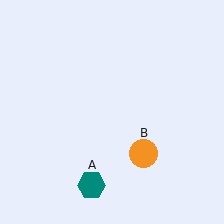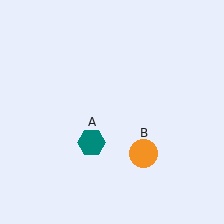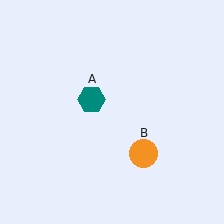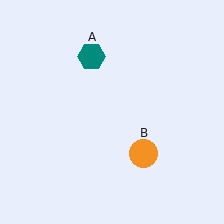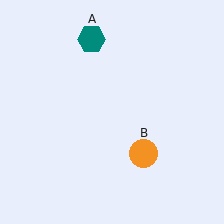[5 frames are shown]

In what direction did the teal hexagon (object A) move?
The teal hexagon (object A) moved up.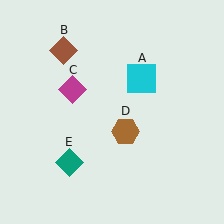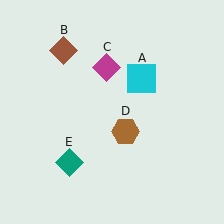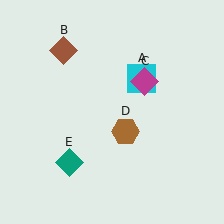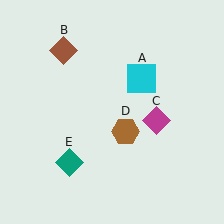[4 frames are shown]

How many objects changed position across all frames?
1 object changed position: magenta diamond (object C).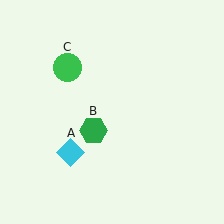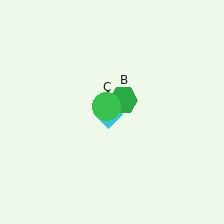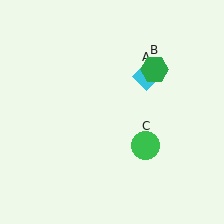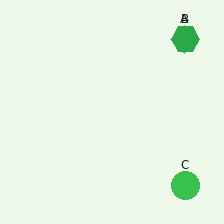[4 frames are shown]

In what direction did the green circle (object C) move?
The green circle (object C) moved down and to the right.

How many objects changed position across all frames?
3 objects changed position: cyan diamond (object A), green hexagon (object B), green circle (object C).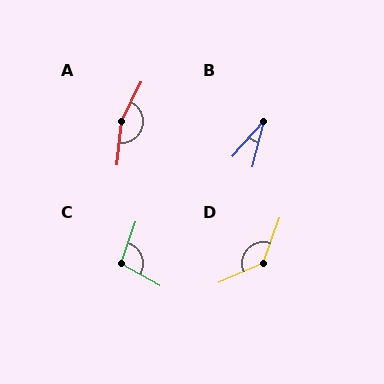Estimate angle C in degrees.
Approximately 100 degrees.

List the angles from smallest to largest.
B (27°), C (100°), D (133°), A (159°).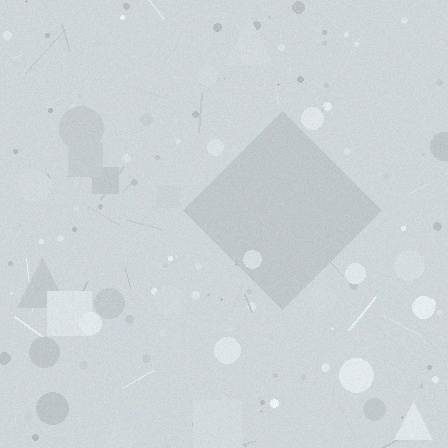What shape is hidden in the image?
A diamond is hidden in the image.